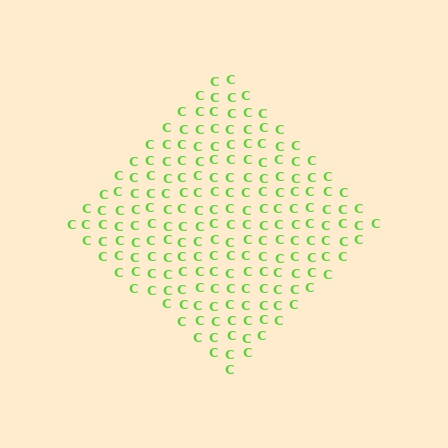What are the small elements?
The small elements are letter C's.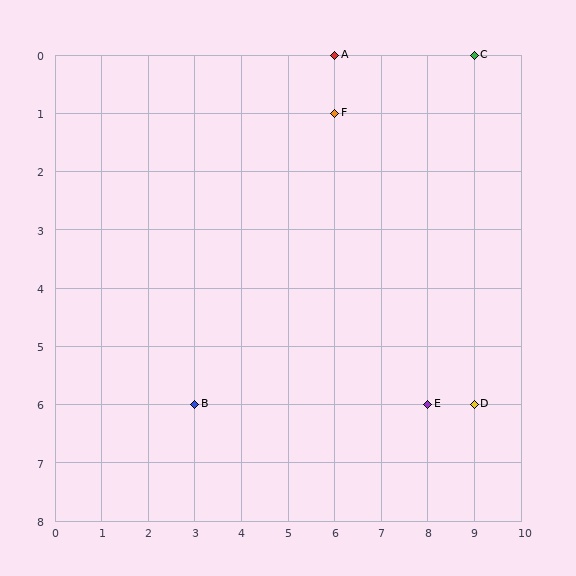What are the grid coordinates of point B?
Point B is at grid coordinates (3, 6).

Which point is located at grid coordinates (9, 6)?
Point D is at (9, 6).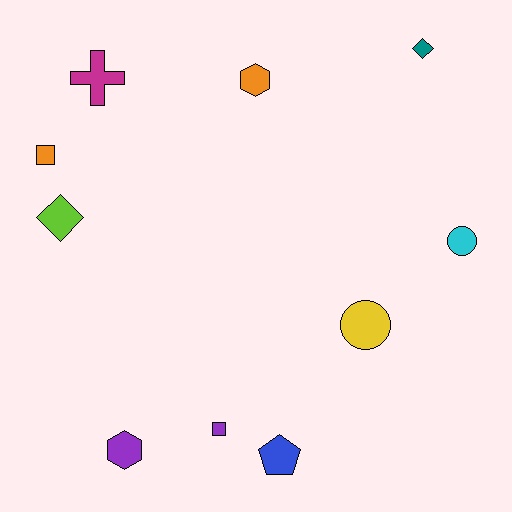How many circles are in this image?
There are 2 circles.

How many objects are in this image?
There are 10 objects.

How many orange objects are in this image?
There are 2 orange objects.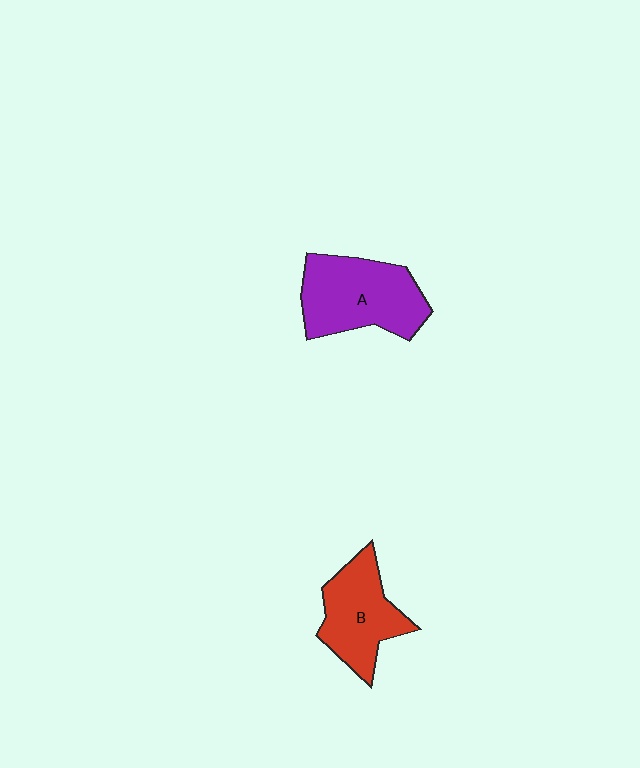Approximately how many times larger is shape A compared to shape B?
Approximately 1.2 times.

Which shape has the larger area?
Shape A (purple).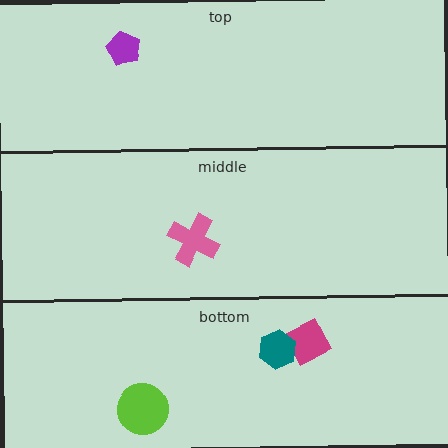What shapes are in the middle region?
The pink cross.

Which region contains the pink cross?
The middle region.